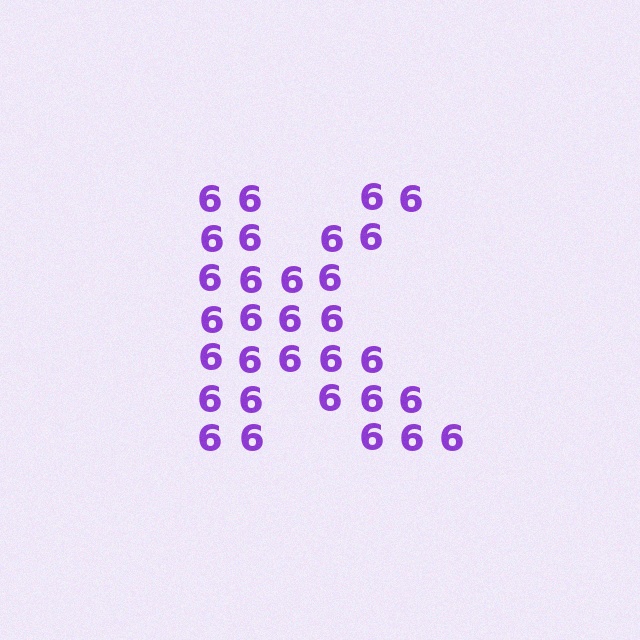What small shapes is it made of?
It is made of small digit 6's.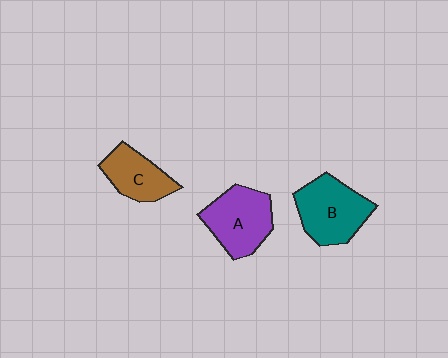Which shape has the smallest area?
Shape C (brown).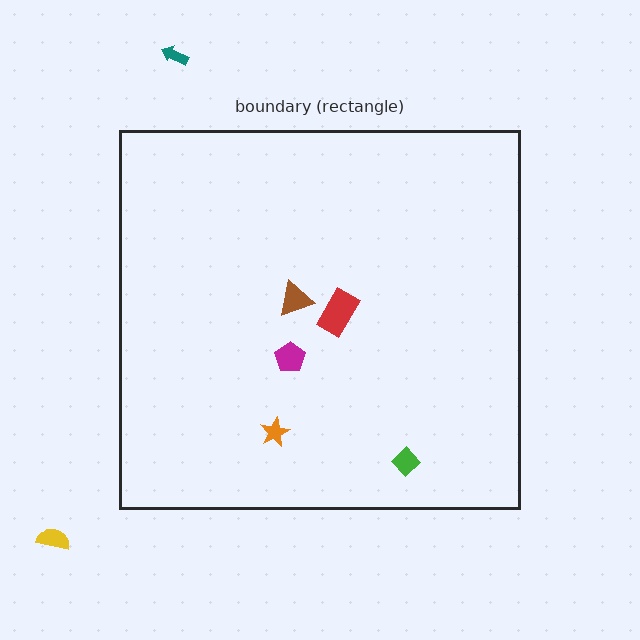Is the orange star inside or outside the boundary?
Inside.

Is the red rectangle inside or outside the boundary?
Inside.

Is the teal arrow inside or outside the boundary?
Outside.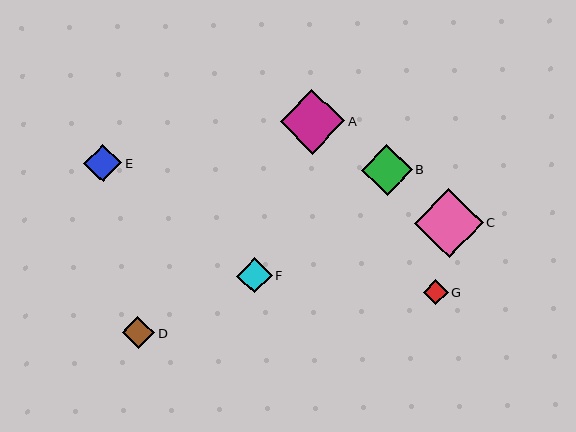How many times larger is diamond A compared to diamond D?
Diamond A is approximately 2.0 times the size of diamond D.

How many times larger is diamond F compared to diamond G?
Diamond F is approximately 1.4 times the size of diamond G.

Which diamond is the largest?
Diamond C is the largest with a size of approximately 69 pixels.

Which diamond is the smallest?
Diamond G is the smallest with a size of approximately 25 pixels.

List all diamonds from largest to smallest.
From largest to smallest: C, A, B, E, F, D, G.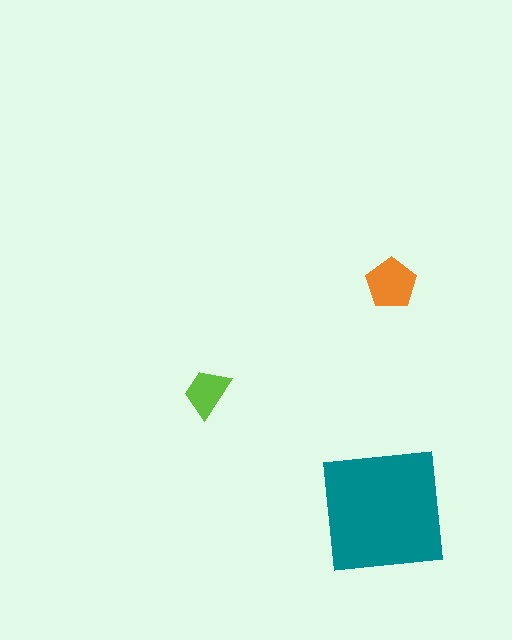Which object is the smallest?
The lime trapezoid.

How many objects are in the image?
There are 3 objects in the image.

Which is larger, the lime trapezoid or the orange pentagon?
The orange pentagon.